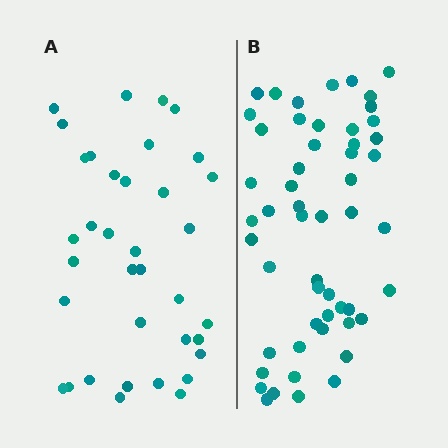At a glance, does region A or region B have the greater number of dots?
Region B (the right region) has more dots.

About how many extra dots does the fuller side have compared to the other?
Region B has approximately 15 more dots than region A.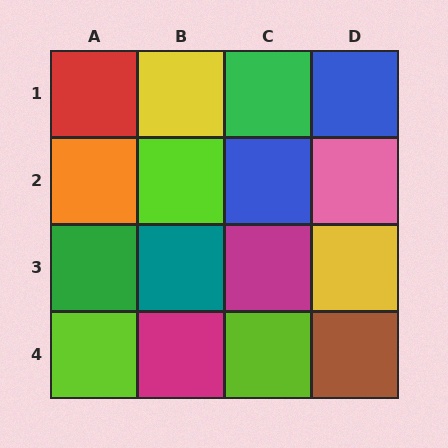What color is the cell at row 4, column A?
Lime.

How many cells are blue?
2 cells are blue.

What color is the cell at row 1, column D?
Blue.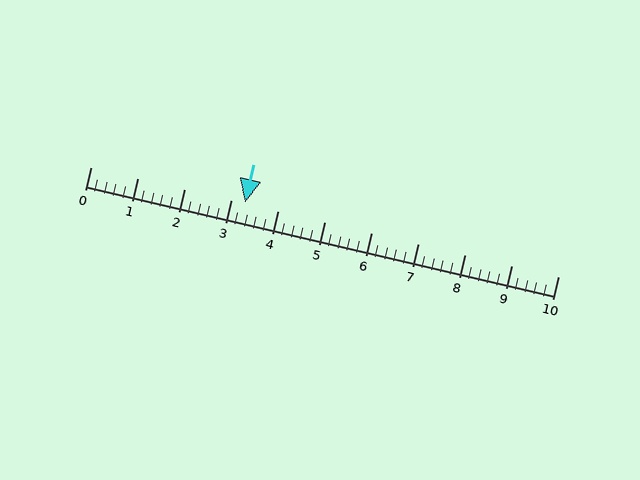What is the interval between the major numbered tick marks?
The major tick marks are spaced 1 units apart.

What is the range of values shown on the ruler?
The ruler shows values from 0 to 10.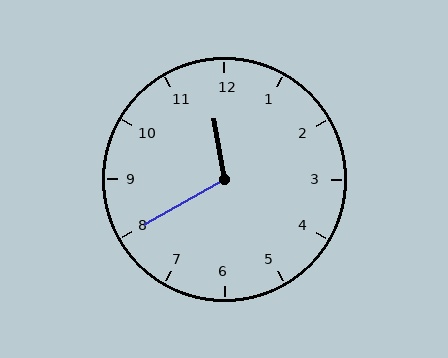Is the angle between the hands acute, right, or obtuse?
It is obtuse.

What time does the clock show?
11:40.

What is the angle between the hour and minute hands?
Approximately 110 degrees.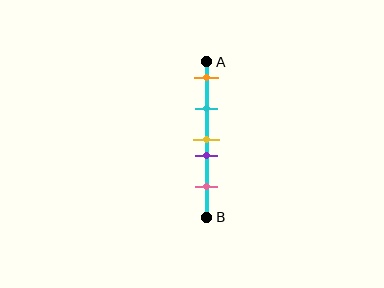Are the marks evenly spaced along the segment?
No, the marks are not evenly spaced.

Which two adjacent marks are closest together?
The yellow and purple marks are the closest adjacent pair.